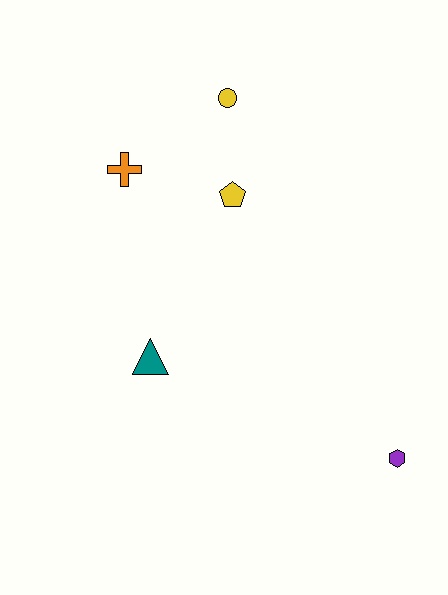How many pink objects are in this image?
There are no pink objects.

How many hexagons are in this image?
There is 1 hexagon.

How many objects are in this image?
There are 5 objects.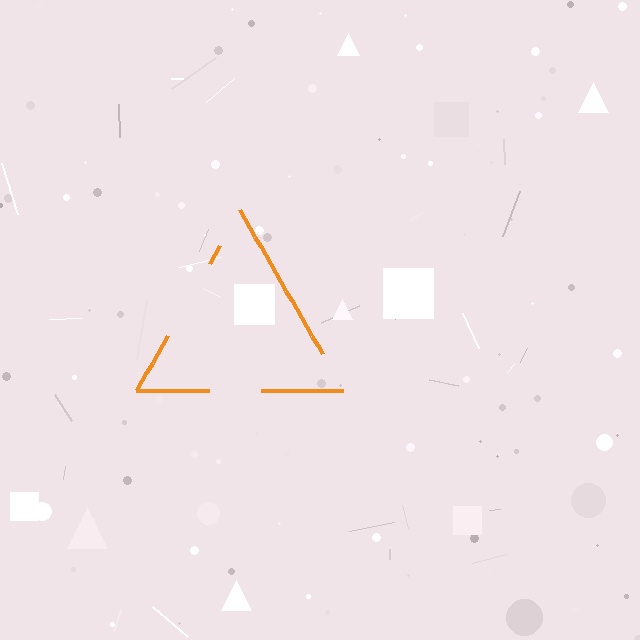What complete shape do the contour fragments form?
The contour fragments form a triangle.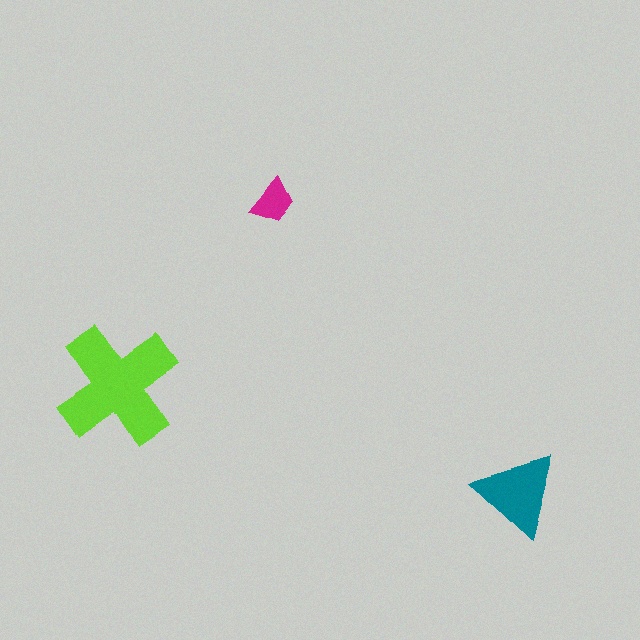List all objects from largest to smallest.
The lime cross, the teal triangle, the magenta trapezoid.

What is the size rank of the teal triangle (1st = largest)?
2nd.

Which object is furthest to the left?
The lime cross is leftmost.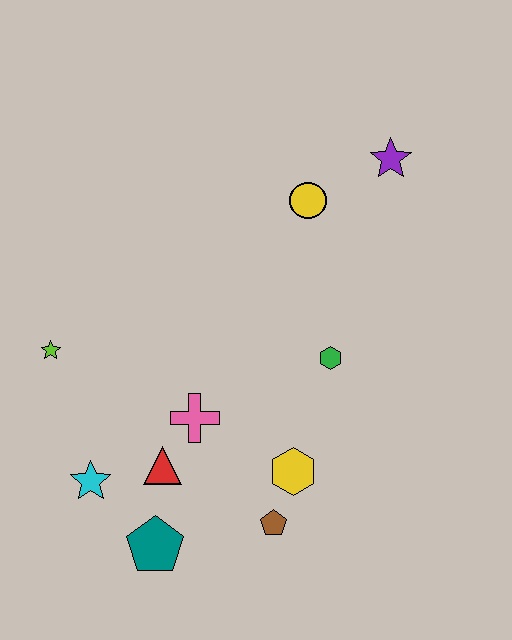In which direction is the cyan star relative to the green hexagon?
The cyan star is to the left of the green hexagon.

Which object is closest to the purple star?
The yellow circle is closest to the purple star.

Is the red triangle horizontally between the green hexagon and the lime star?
Yes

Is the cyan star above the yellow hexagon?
No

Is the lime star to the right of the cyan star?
No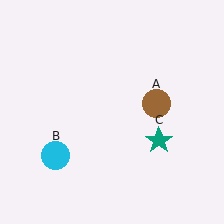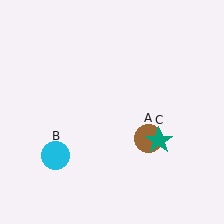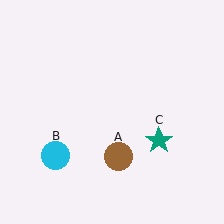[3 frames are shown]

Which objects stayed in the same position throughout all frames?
Cyan circle (object B) and teal star (object C) remained stationary.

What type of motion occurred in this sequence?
The brown circle (object A) rotated clockwise around the center of the scene.